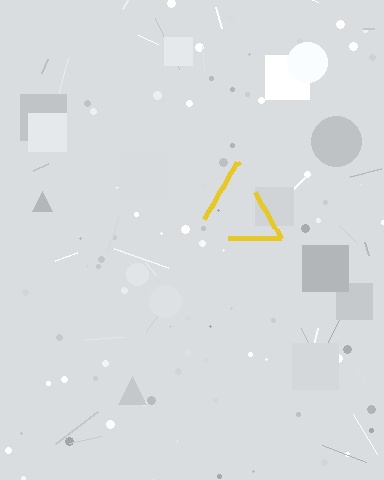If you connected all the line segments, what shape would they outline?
They would outline a triangle.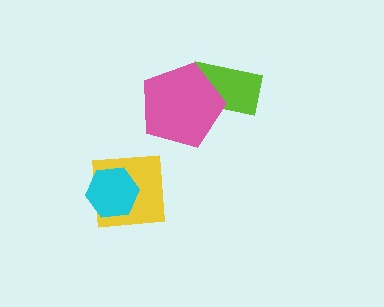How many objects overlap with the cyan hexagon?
1 object overlaps with the cyan hexagon.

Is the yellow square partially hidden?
Yes, it is partially covered by another shape.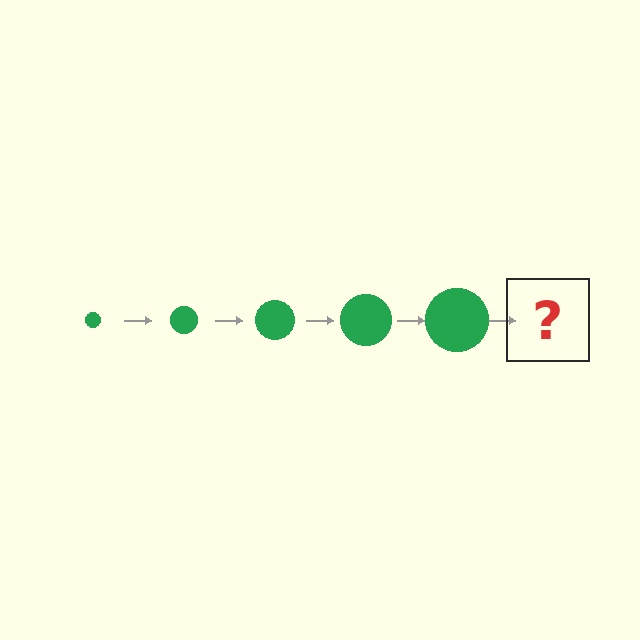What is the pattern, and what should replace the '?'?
The pattern is that the circle gets progressively larger each step. The '?' should be a green circle, larger than the previous one.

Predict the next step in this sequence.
The next step is a green circle, larger than the previous one.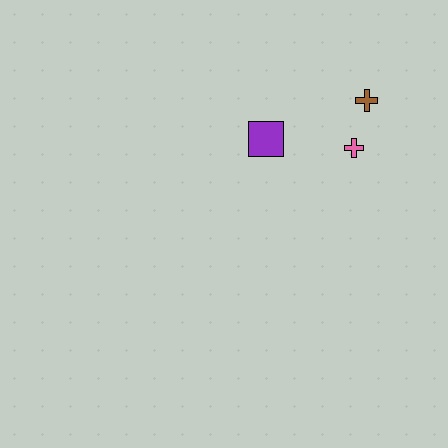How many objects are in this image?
There are 3 objects.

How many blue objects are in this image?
There are no blue objects.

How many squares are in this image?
There is 1 square.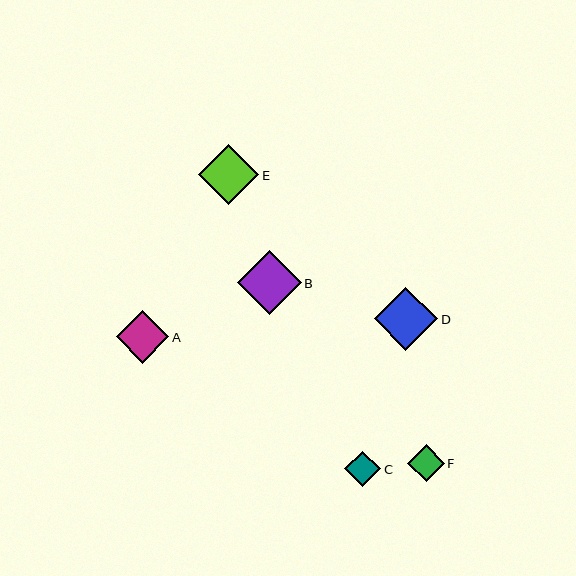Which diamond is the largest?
Diamond B is the largest with a size of approximately 64 pixels.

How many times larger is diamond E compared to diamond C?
Diamond E is approximately 1.7 times the size of diamond C.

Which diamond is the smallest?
Diamond C is the smallest with a size of approximately 36 pixels.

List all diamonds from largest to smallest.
From largest to smallest: B, D, E, A, F, C.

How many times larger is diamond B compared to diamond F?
Diamond B is approximately 1.7 times the size of diamond F.